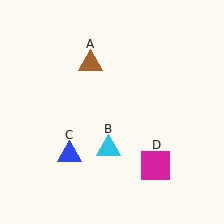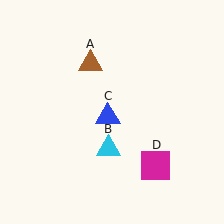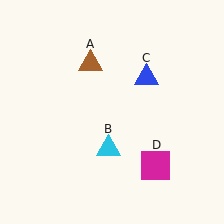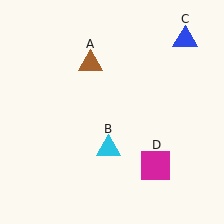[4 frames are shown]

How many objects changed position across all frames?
1 object changed position: blue triangle (object C).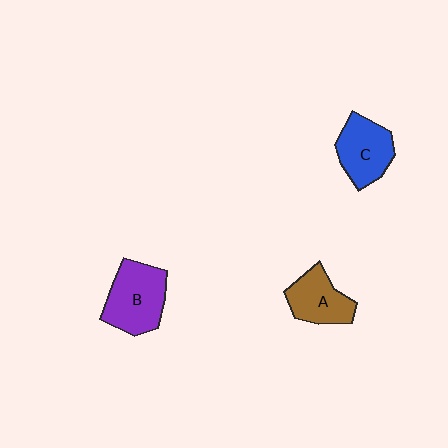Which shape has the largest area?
Shape B (purple).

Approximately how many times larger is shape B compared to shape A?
Approximately 1.3 times.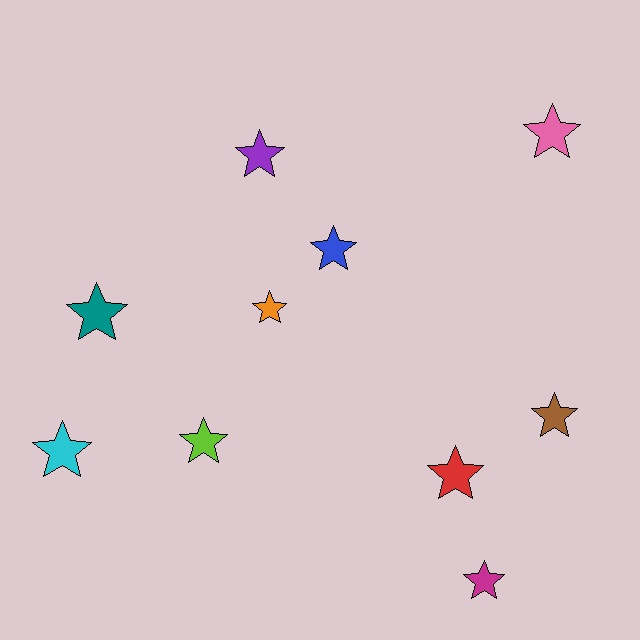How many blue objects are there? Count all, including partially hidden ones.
There is 1 blue object.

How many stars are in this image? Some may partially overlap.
There are 10 stars.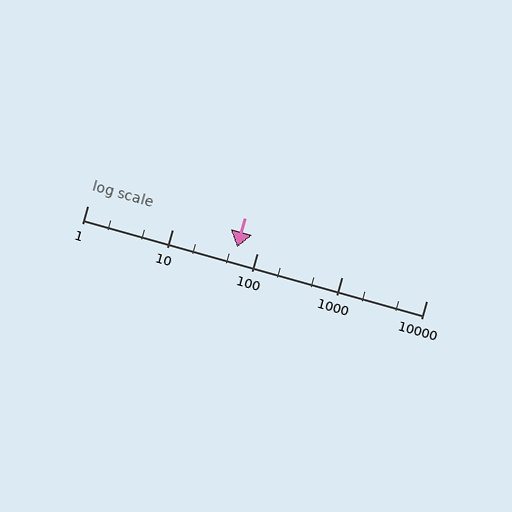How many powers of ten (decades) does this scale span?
The scale spans 4 decades, from 1 to 10000.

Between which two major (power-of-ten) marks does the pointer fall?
The pointer is between 10 and 100.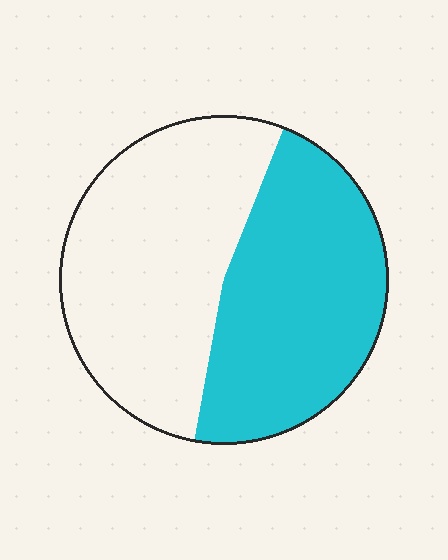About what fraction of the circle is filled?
About one half (1/2).